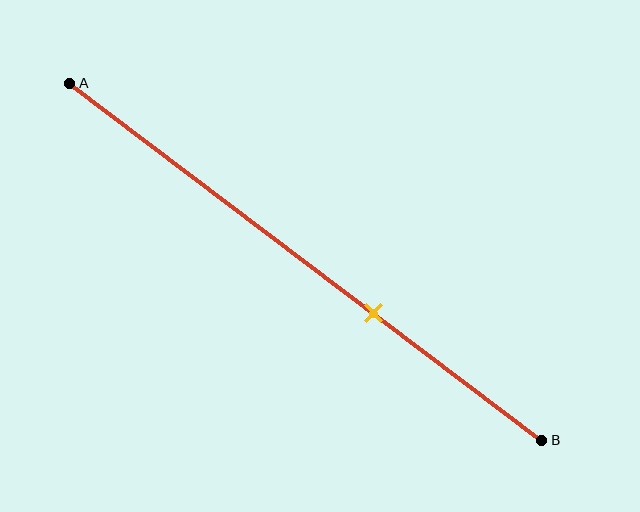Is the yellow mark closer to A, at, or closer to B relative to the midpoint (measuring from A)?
The yellow mark is closer to point B than the midpoint of segment AB.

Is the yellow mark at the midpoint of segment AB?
No, the mark is at about 65% from A, not at the 50% midpoint.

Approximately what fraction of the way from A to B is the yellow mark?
The yellow mark is approximately 65% of the way from A to B.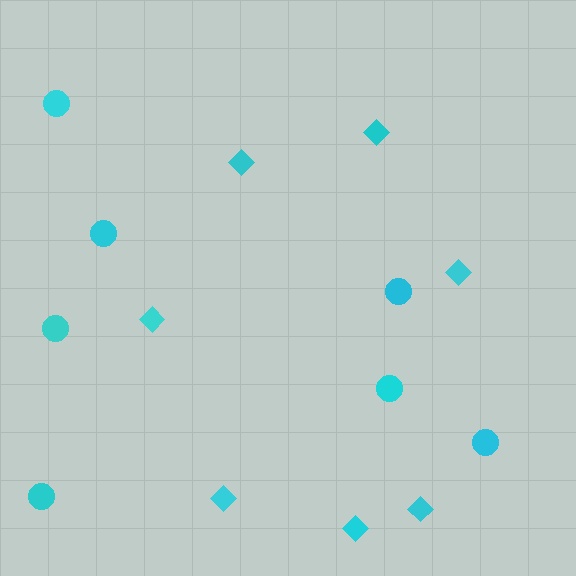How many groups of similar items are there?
There are 2 groups: one group of diamonds (7) and one group of circles (7).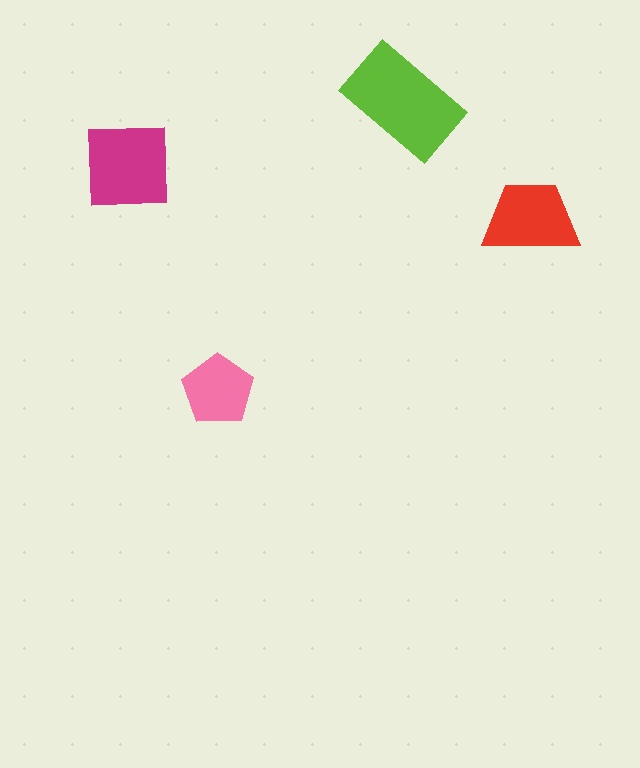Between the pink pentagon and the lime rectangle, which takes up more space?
The lime rectangle.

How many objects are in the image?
There are 4 objects in the image.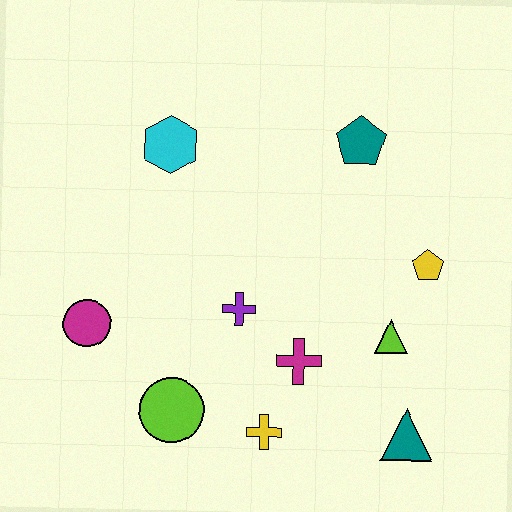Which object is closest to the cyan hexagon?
The purple cross is closest to the cyan hexagon.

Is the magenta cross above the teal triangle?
Yes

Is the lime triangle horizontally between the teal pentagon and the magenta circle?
No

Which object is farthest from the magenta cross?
The cyan hexagon is farthest from the magenta cross.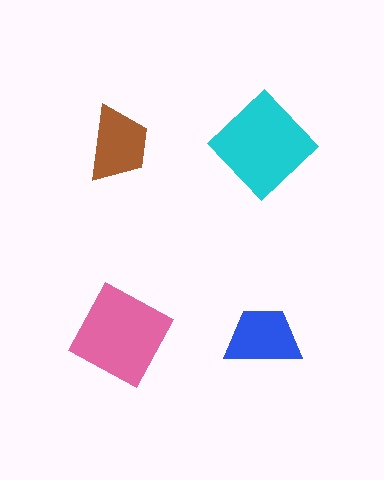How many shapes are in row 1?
2 shapes.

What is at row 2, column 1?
A pink square.